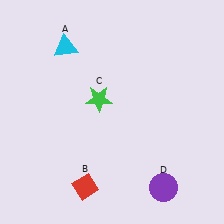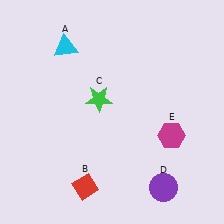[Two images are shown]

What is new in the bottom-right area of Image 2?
A magenta hexagon (E) was added in the bottom-right area of Image 2.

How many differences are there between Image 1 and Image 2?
There is 1 difference between the two images.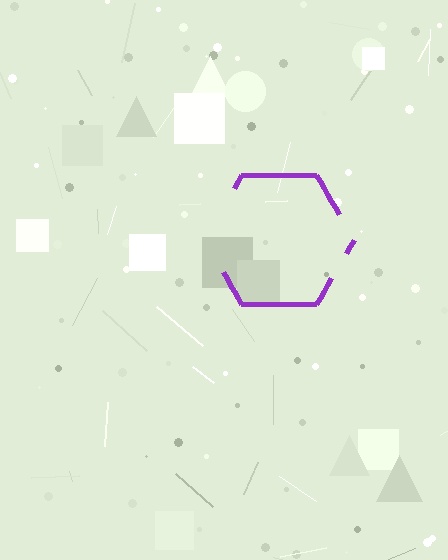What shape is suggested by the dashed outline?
The dashed outline suggests a hexagon.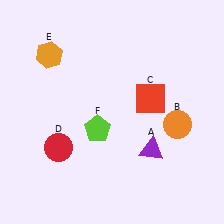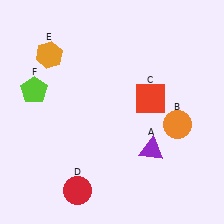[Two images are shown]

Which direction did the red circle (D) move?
The red circle (D) moved down.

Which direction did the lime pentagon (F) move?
The lime pentagon (F) moved left.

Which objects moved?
The objects that moved are: the red circle (D), the lime pentagon (F).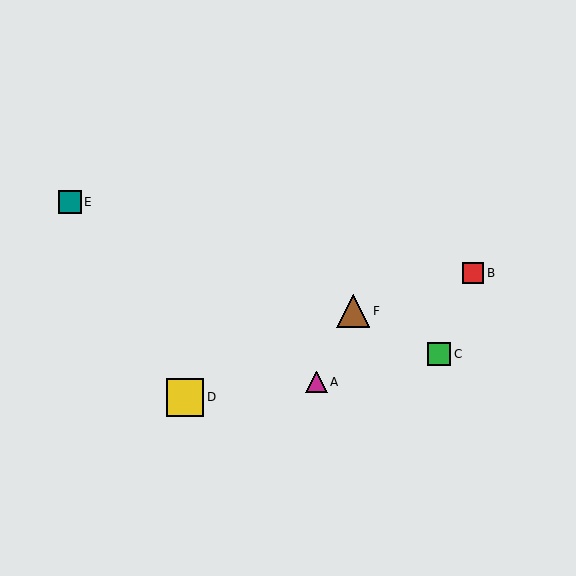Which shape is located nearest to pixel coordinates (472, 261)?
The red square (labeled B) at (473, 273) is nearest to that location.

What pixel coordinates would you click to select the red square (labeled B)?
Click at (473, 273) to select the red square B.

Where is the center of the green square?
The center of the green square is at (439, 354).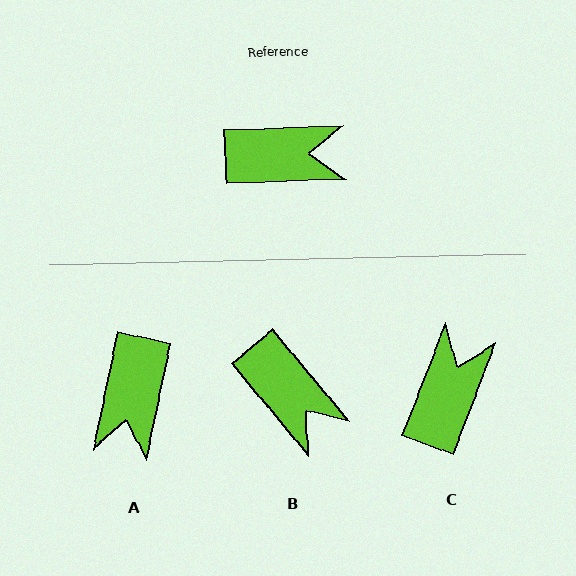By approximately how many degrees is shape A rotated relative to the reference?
Approximately 104 degrees clockwise.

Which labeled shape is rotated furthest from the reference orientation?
A, about 104 degrees away.